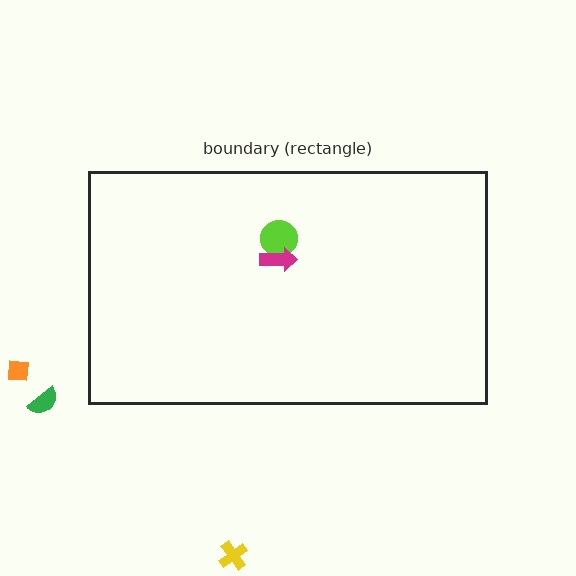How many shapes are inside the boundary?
2 inside, 3 outside.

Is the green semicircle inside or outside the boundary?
Outside.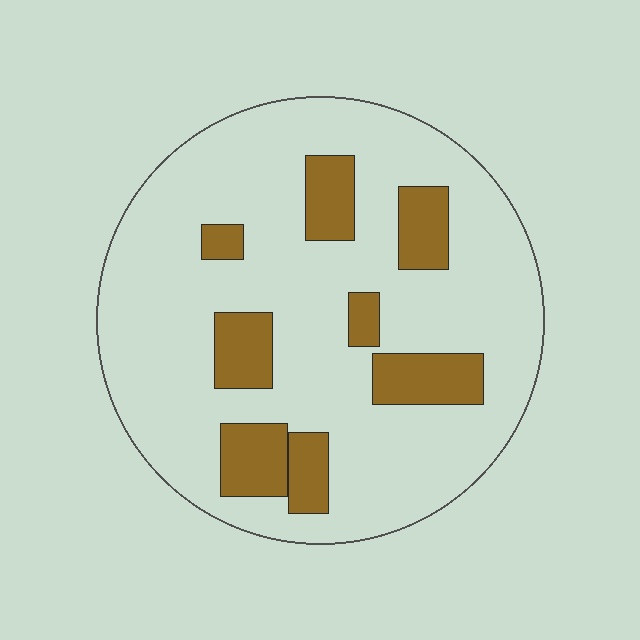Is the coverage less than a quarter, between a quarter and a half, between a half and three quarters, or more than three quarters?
Less than a quarter.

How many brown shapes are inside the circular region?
8.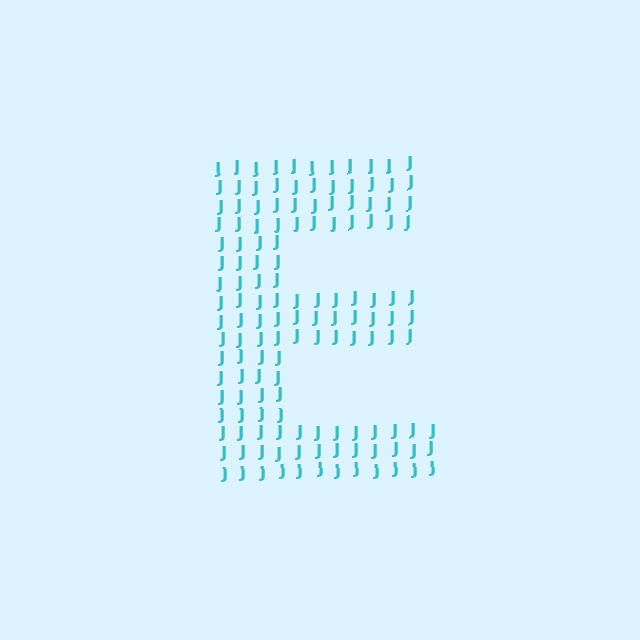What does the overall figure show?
The overall figure shows the letter E.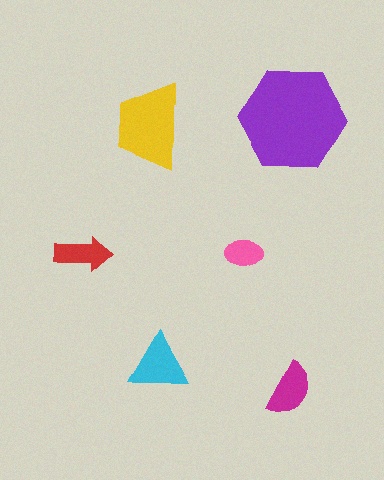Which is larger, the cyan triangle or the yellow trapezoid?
The yellow trapezoid.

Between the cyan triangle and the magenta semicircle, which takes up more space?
The cyan triangle.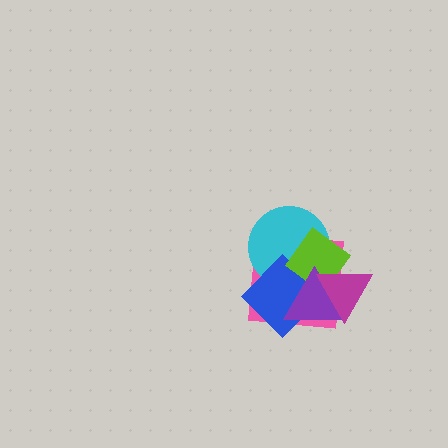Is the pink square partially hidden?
Yes, it is partially covered by another shape.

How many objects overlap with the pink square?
5 objects overlap with the pink square.